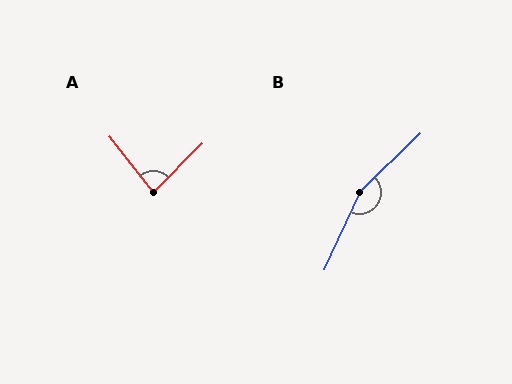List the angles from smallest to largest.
A (83°), B (159°).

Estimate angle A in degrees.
Approximately 83 degrees.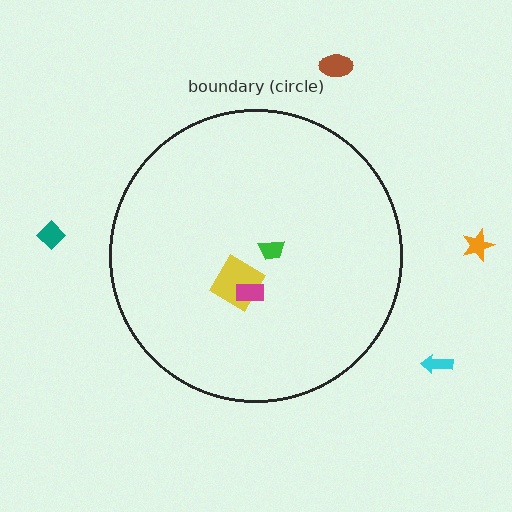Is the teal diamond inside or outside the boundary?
Outside.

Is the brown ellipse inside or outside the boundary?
Outside.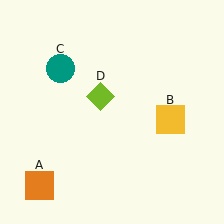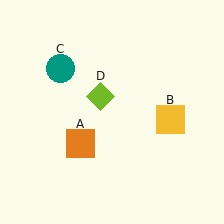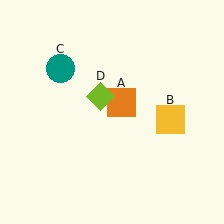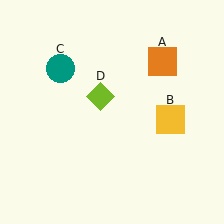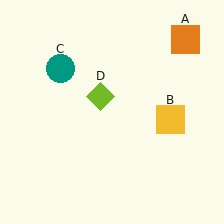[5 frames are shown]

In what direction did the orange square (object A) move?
The orange square (object A) moved up and to the right.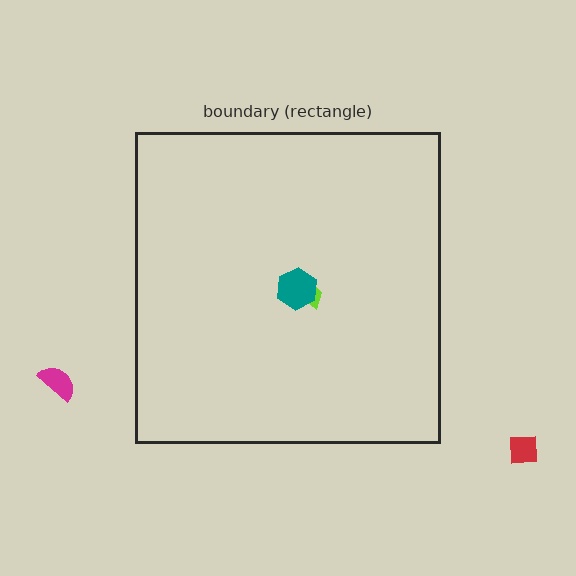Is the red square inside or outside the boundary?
Outside.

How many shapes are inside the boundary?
2 inside, 2 outside.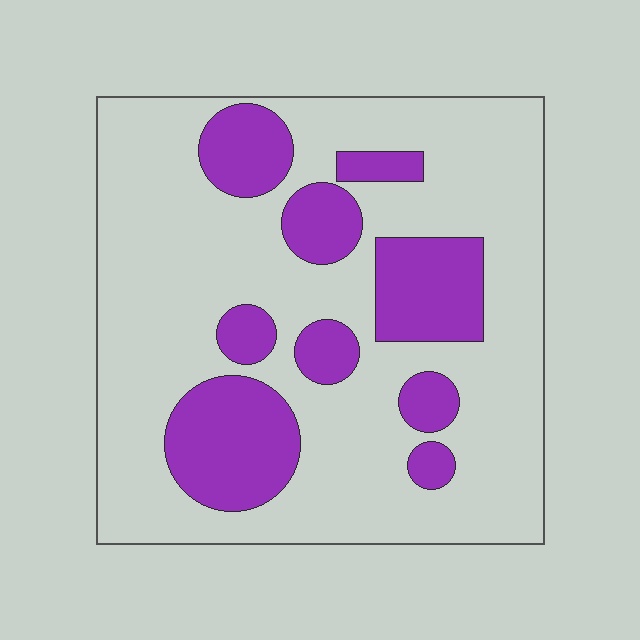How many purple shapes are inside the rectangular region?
9.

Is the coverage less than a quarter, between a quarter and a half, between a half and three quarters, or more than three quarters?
Between a quarter and a half.